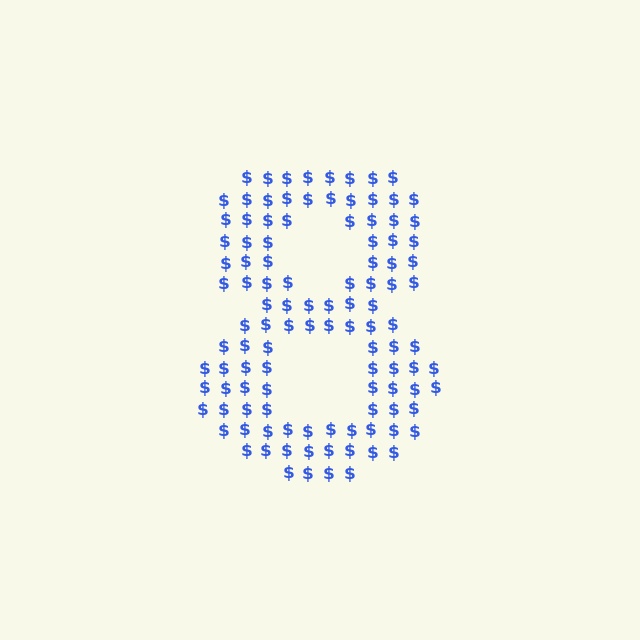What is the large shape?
The large shape is the digit 8.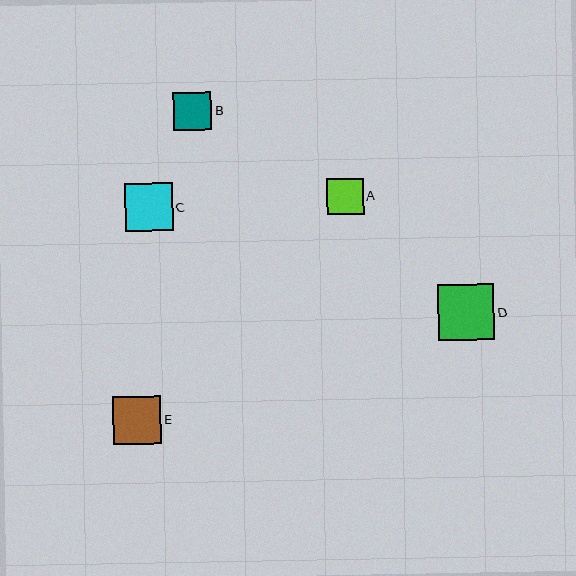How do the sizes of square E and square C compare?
Square E and square C are approximately the same size.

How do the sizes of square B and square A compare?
Square B and square A are approximately the same size.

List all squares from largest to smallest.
From largest to smallest: D, E, C, B, A.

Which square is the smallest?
Square A is the smallest with a size of approximately 36 pixels.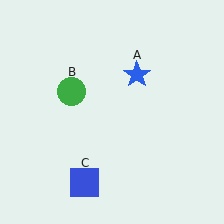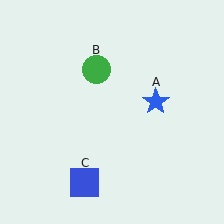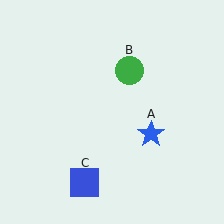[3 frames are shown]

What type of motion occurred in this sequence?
The blue star (object A), green circle (object B) rotated clockwise around the center of the scene.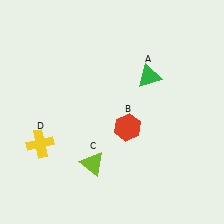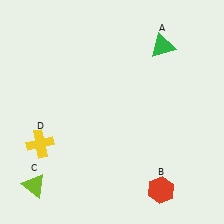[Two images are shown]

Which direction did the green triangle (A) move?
The green triangle (A) moved up.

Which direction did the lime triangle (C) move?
The lime triangle (C) moved left.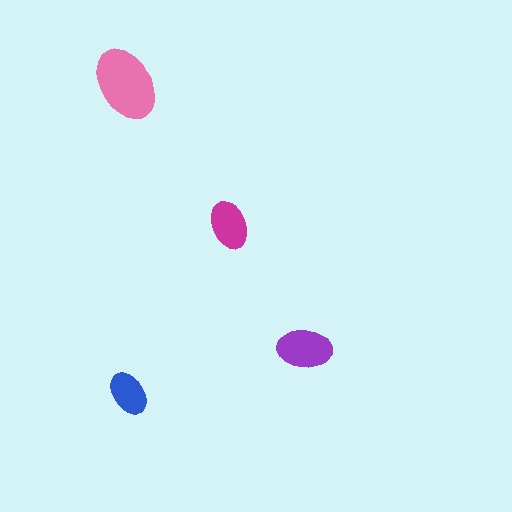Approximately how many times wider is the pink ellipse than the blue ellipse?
About 1.5 times wider.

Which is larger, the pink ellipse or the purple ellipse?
The pink one.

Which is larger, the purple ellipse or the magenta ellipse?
The purple one.